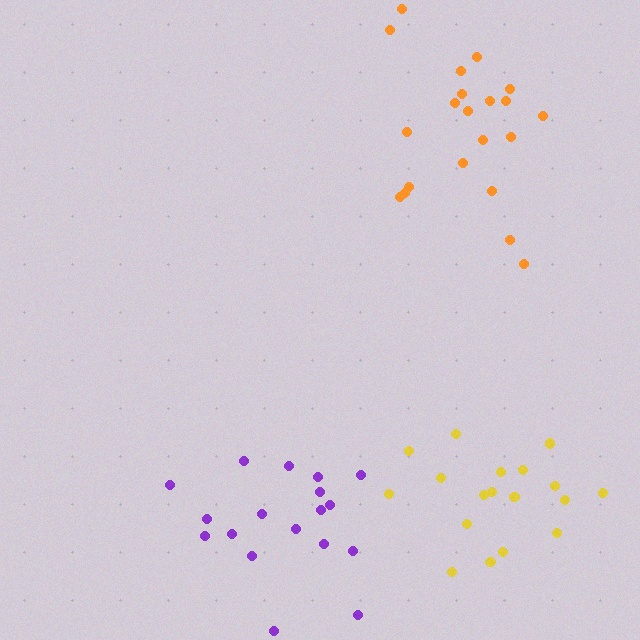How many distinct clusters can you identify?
There are 3 distinct clusters.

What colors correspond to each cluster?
The clusters are colored: orange, yellow, purple.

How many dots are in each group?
Group 1: 21 dots, Group 2: 18 dots, Group 3: 18 dots (57 total).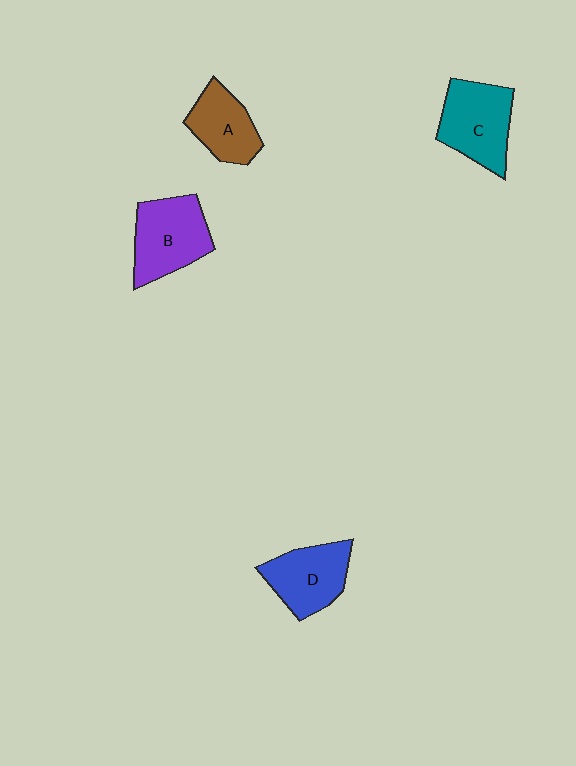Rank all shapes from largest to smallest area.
From largest to smallest: B (purple), C (teal), D (blue), A (brown).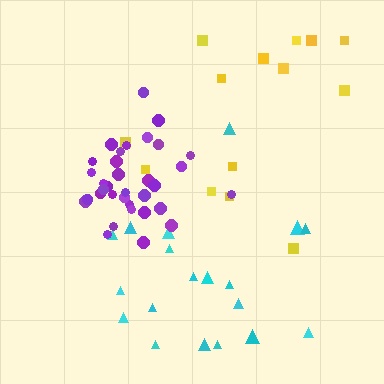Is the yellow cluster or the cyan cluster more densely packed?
Cyan.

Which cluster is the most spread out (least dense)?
Yellow.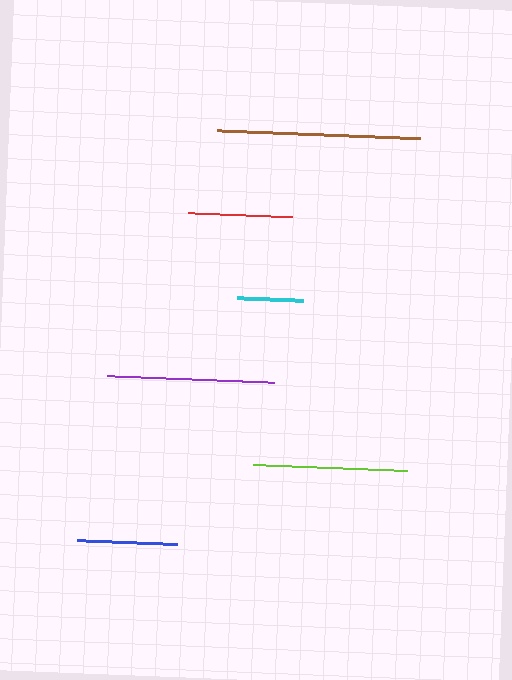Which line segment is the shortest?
The cyan line is the shortest at approximately 66 pixels.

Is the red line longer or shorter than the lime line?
The lime line is longer than the red line.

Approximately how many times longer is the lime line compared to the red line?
The lime line is approximately 1.5 times the length of the red line.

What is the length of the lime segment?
The lime segment is approximately 154 pixels long.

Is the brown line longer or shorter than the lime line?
The brown line is longer than the lime line.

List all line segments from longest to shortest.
From longest to shortest: brown, purple, lime, red, blue, cyan.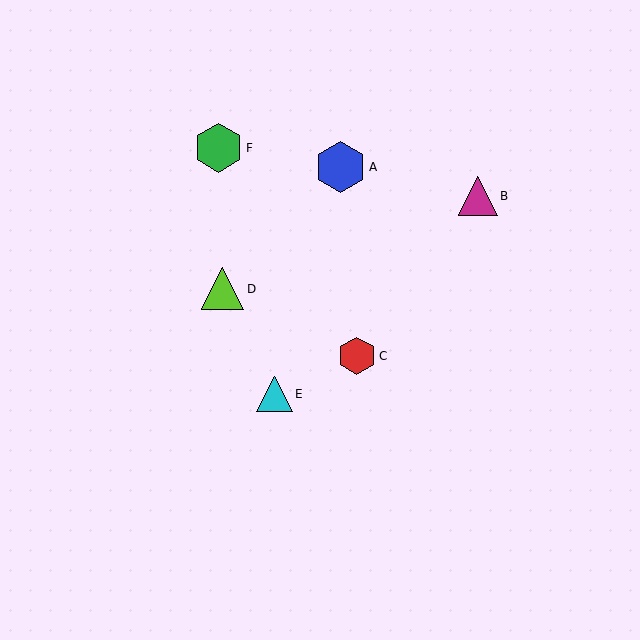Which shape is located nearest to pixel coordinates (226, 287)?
The lime triangle (labeled D) at (223, 289) is nearest to that location.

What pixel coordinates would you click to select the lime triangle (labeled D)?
Click at (223, 289) to select the lime triangle D.